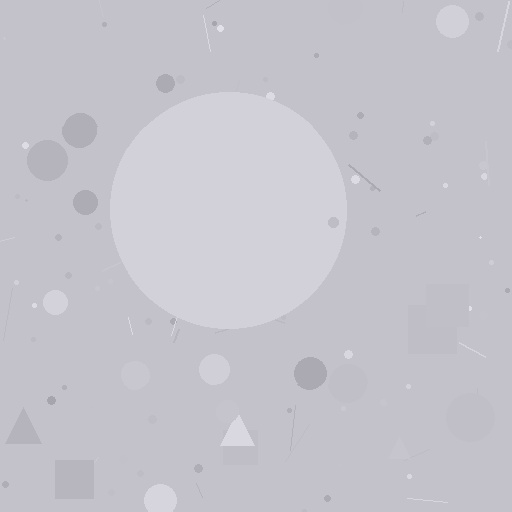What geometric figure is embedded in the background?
A circle is embedded in the background.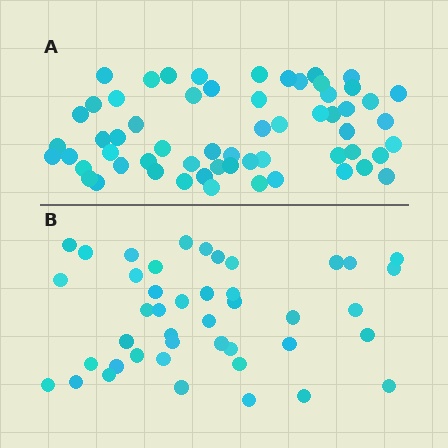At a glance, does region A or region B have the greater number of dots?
Region A (the top region) has more dots.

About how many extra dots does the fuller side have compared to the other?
Region A has approximately 15 more dots than region B.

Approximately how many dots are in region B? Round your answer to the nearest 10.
About 40 dots. (The exact count is 43, which rounds to 40.)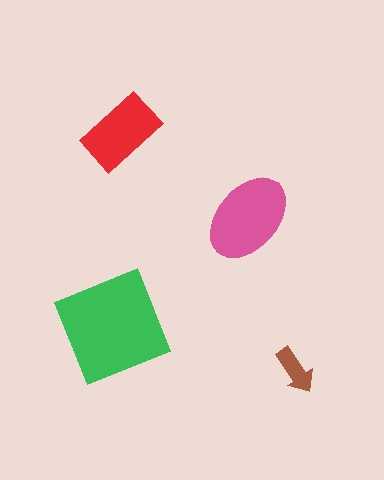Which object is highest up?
The red rectangle is topmost.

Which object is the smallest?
The brown arrow.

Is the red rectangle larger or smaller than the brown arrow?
Larger.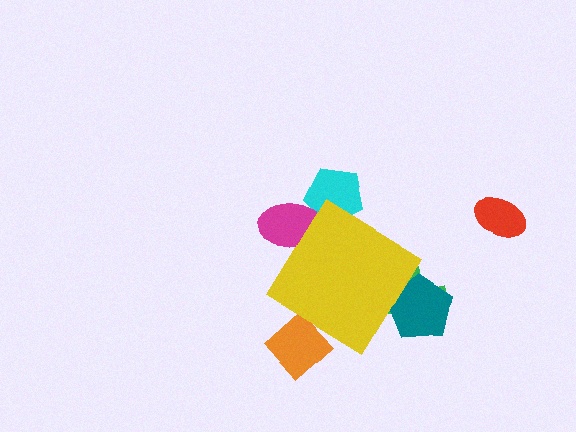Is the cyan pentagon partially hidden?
Yes, the cyan pentagon is partially hidden behind the yellow diamond.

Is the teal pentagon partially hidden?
Yes, the teal pentagon is partially hidden behind the yellow diamond.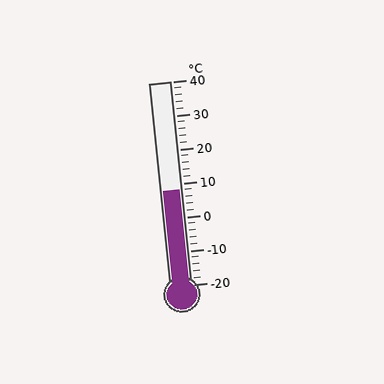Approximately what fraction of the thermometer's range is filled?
The thermometer is filled to approximately 45% of its range.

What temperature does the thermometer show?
The thermometer shows approximately 8°C.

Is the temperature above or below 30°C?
The temperature is below 30°C.